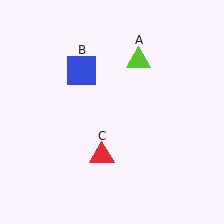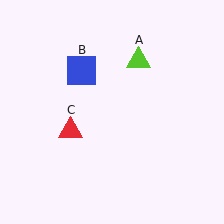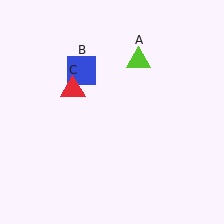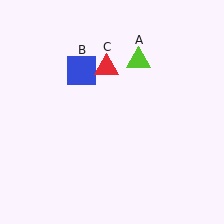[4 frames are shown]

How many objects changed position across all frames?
1 object changed position: red triangle (object C).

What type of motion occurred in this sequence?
The red triangle (object C) rotated clockwise around the center of the scene.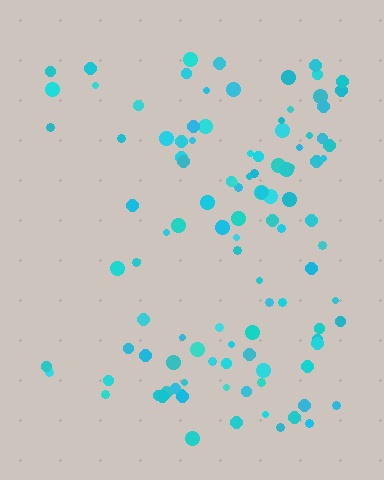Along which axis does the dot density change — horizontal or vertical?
Horizontal.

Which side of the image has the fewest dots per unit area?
The left.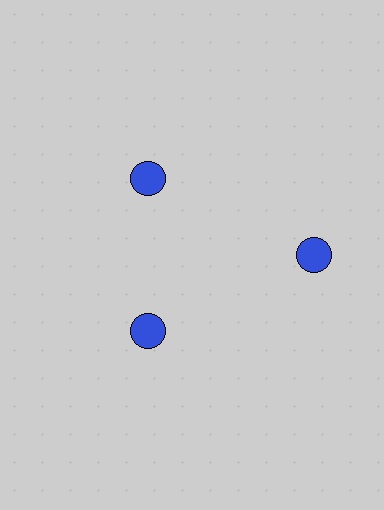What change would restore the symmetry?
The symmetry would be restored by moving it inward, back onto the ring so that all 3 circles sit at equal angles and equal distance from the center.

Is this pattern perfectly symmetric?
No. The 3 blue circles are arranged in a ring, but one element near the 3 o'clock position is pushed outward from the center, breaking the 3-fold rotational symmetry.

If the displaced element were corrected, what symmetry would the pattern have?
It would have 3-fold rotational symmetry — the pattern would map onto itself every 120 degrees.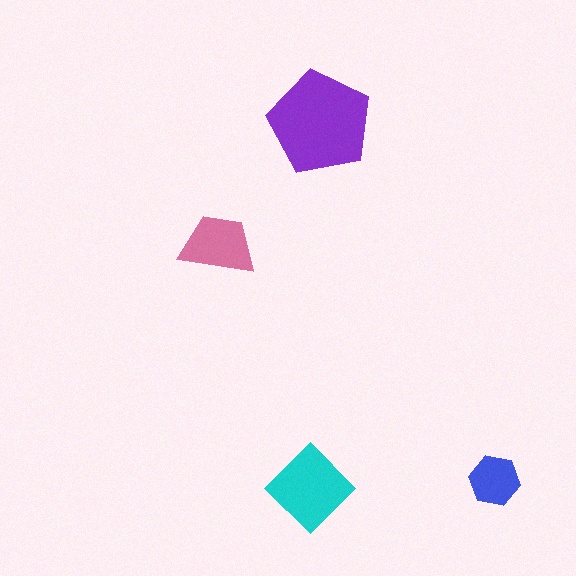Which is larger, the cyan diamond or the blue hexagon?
The cyan diamond.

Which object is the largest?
The purple pentagon.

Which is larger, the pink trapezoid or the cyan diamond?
The cyan diamond.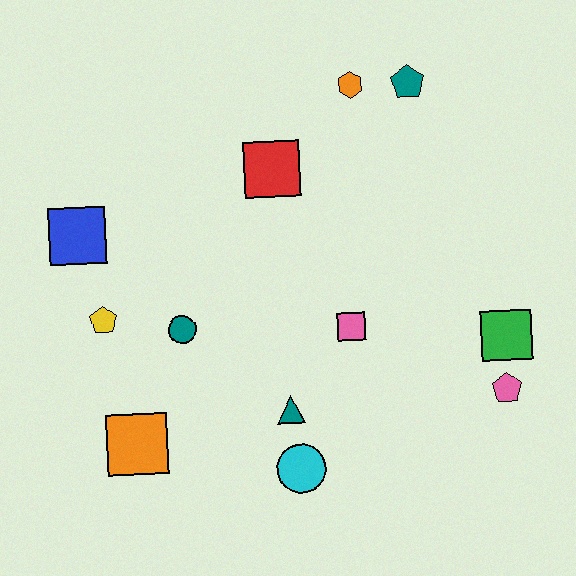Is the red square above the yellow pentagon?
Yes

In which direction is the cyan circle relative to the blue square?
The cyan circle is below the blue square.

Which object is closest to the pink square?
The teal triangle is closest to the pink square.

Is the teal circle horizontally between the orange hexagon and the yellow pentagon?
Yes